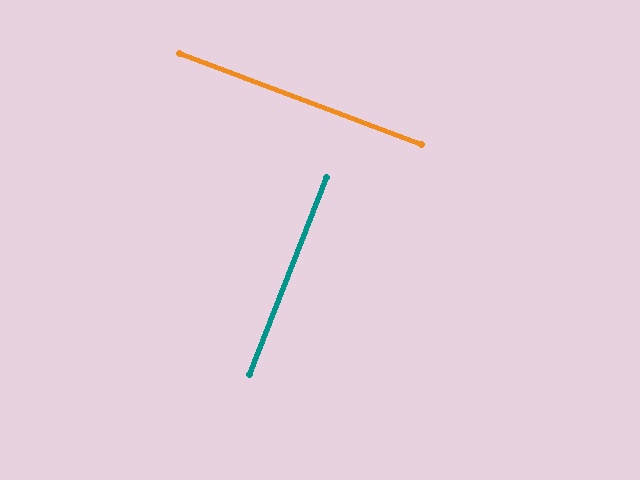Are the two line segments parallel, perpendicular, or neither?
Perpendicular — they meet at approximately 89°.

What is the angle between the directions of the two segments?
Approximately 89 degrees.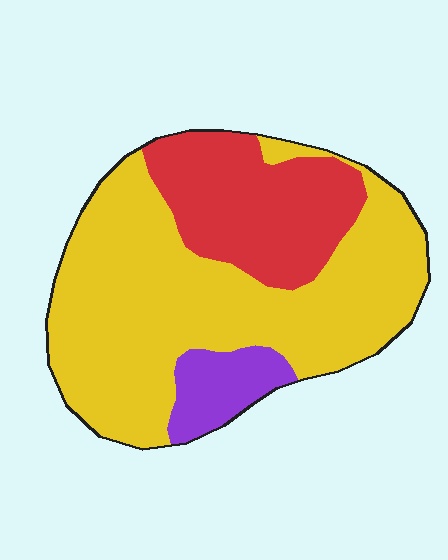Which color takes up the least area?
Purple, at roughly 10%.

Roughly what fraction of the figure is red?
Red takes up about one quarter (1/4) of the figure.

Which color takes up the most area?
Yellow, at roughly 65%.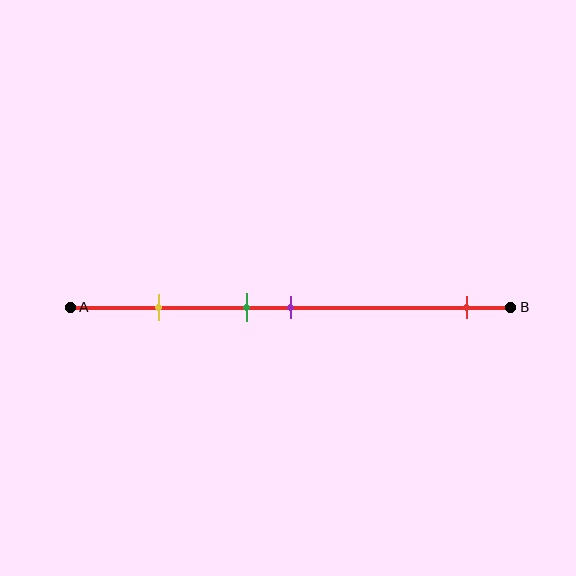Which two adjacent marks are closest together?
The green and purple marks are the closest adjacent pair.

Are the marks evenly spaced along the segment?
No, the marks are not evenly spaced.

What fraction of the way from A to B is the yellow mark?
The yellow mark is approximately 20% (0.2) of the way from A to B.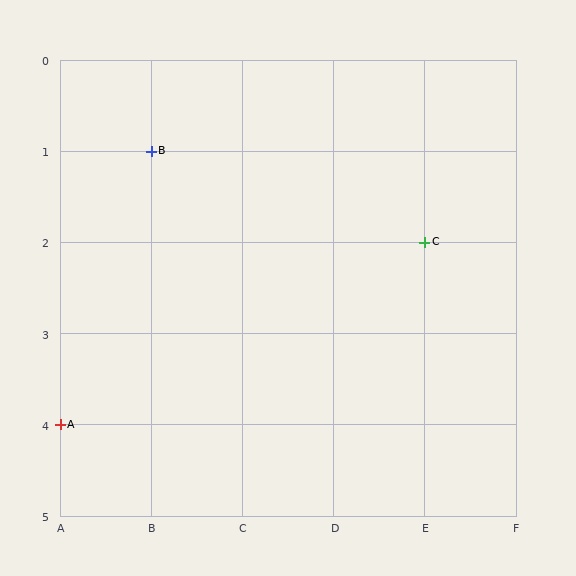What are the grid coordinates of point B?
Point B is at grid coordinates (B, 1).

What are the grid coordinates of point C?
Point C is at grid coordinates (E, 2).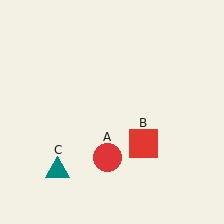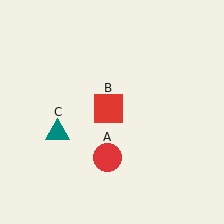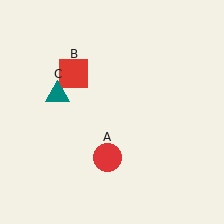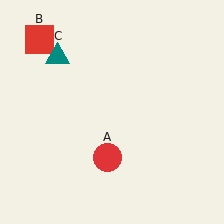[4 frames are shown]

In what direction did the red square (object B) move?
The red square (object B) moved up and to the left.